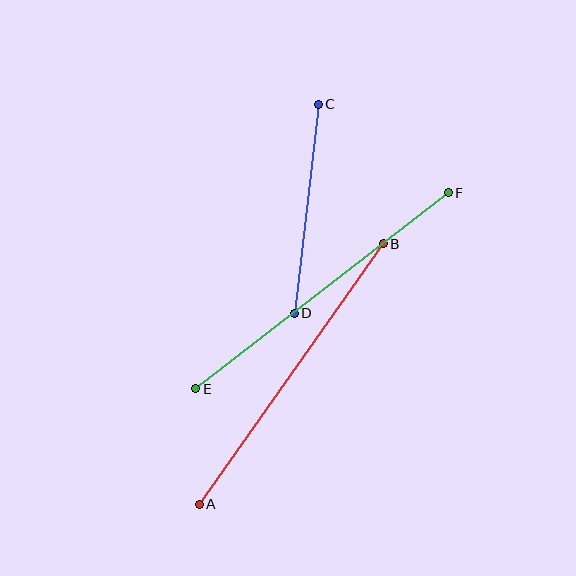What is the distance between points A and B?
The distance is approximately 319 pixels.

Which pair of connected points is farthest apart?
Points E and F are farthest apart.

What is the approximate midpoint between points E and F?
The midpoint is at approximately (322, 291) pixels.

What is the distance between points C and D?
The distance is approximately 210 pixels.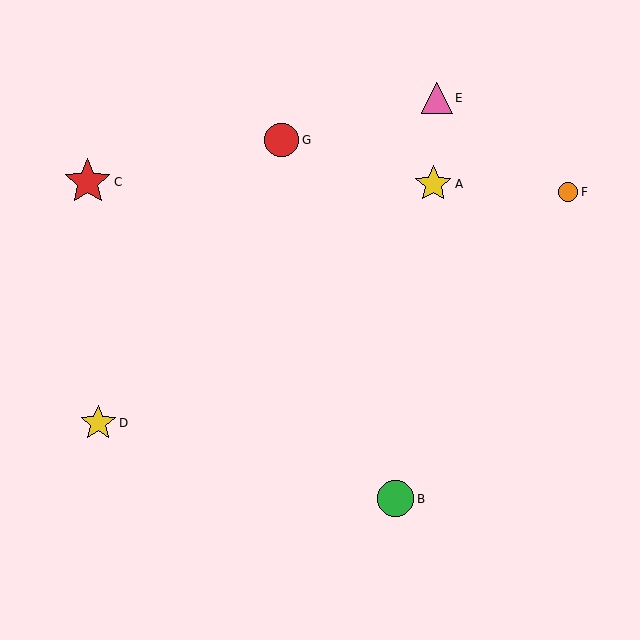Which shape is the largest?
The red star (labeled C) is the largest.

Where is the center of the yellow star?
The center of the yellow star is at (98, 423).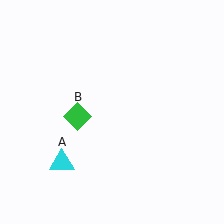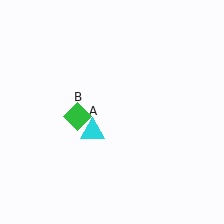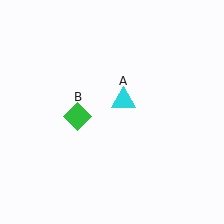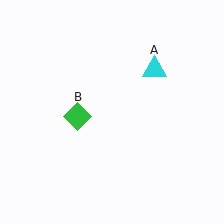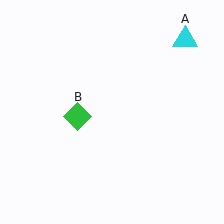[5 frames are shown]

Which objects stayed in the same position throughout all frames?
Green diamond (object B) remained stationary.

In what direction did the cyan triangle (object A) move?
The cyan triangle (object A) moved up and to the right.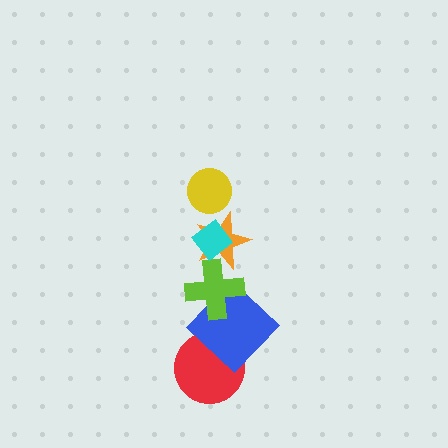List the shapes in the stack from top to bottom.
From top to bottom: the yellow circle, the cyan diamond, the orange star, the lime cross, the blue diamond, the red circle.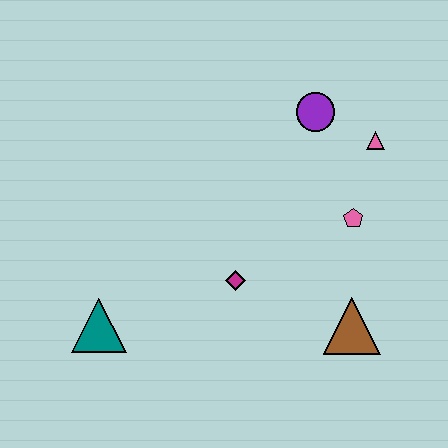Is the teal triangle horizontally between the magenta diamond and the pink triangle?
No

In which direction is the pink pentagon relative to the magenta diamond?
The pink pentagon is to the right of the magenta diamond.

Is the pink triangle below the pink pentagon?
No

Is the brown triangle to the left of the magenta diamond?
No